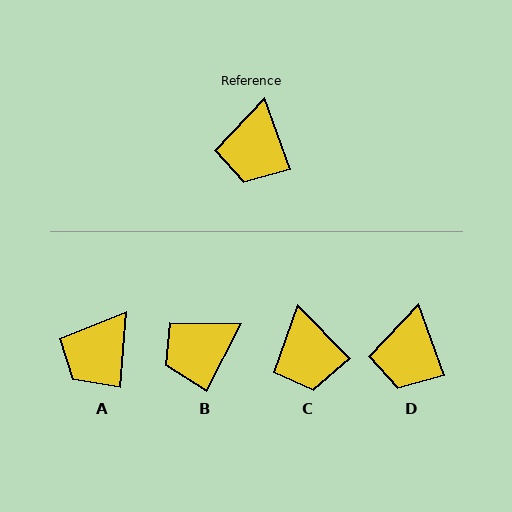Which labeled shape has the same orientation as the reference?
D.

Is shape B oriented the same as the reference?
No, it is off by about 47 degrees.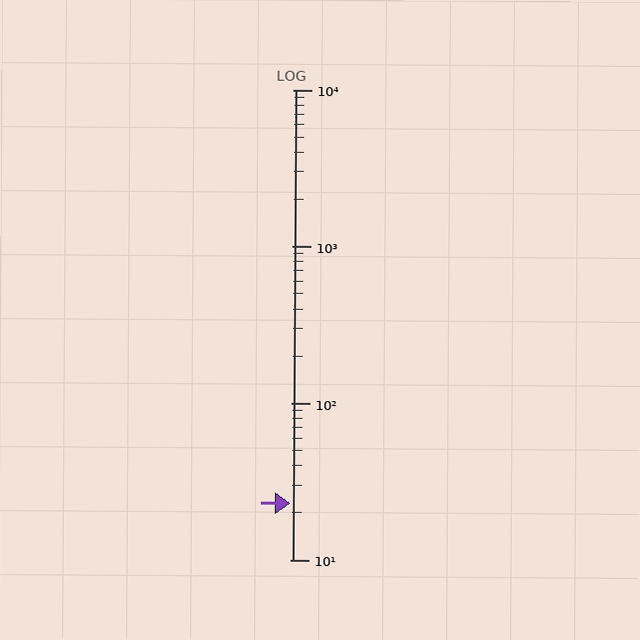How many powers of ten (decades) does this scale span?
The scale spans 3 decades, from 10 to 10000.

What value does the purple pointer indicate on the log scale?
The pointer indicates approximately 23.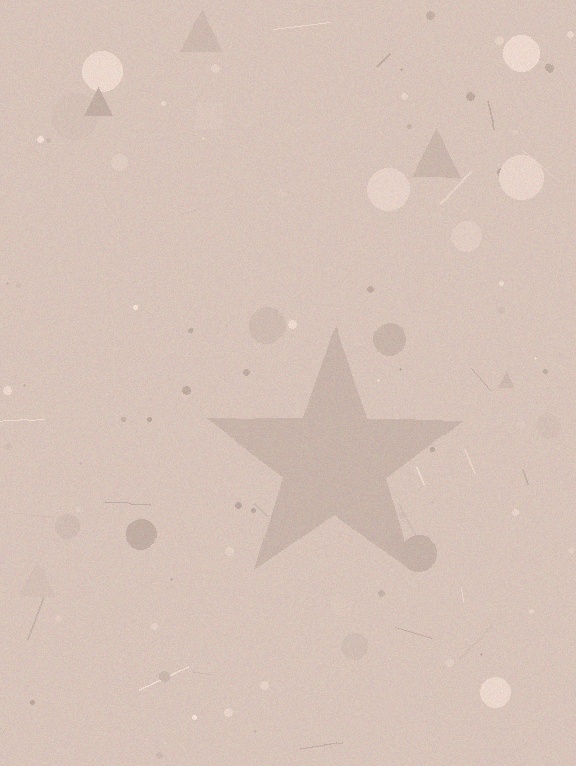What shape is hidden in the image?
A star is hidden in the image.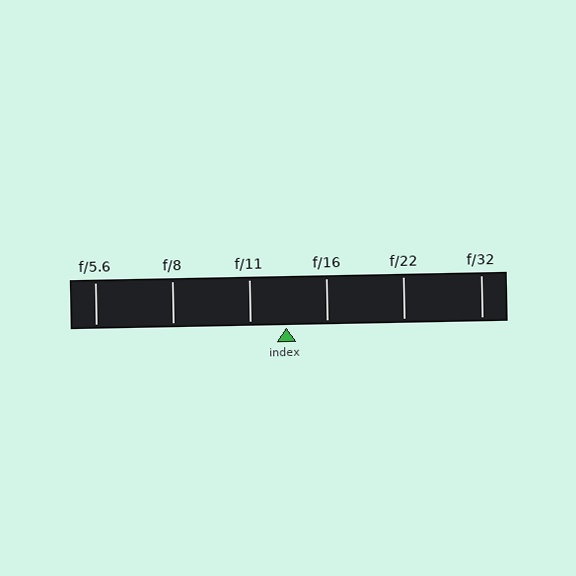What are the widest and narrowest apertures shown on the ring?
The widest aperture shown is f/5.6 and the narrowest is f/32.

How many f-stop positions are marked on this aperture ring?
There are 6 f-stop positions marked.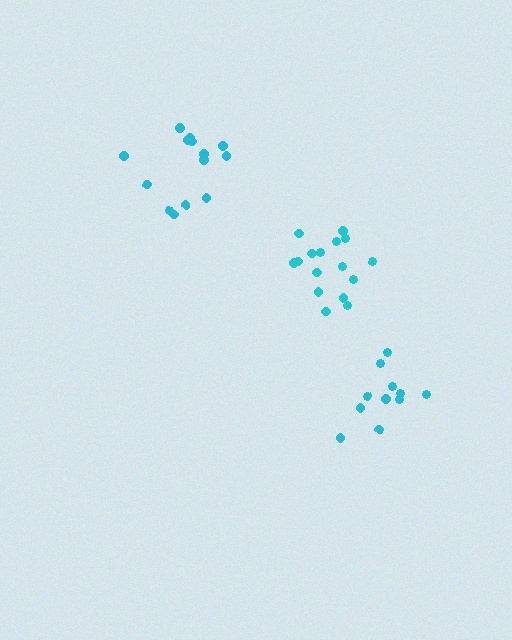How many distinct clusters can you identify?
There are 3 distinct clusters.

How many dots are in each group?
Group 1: 16 dots, Group 2: 11 dots, Group 3: 14 dots (41 total).